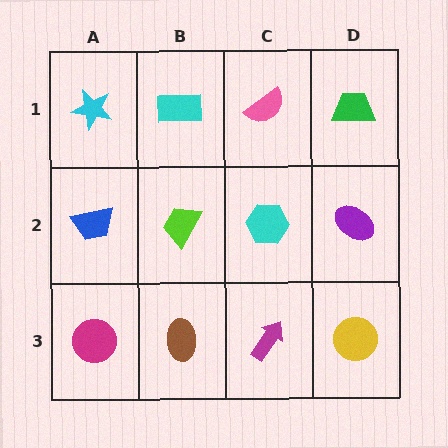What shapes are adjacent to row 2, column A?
A cyan star (row 1, column A), a magenta circle (row 3, column A), a lime trapezoid (row 2, column B).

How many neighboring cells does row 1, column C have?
3.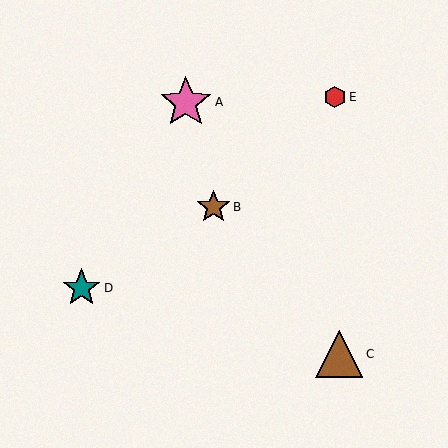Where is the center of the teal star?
The center of the teal star is at (81, 288).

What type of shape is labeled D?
Shape D is a teal star.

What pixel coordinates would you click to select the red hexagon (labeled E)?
Click at (335, 97) to select the red hexagon E.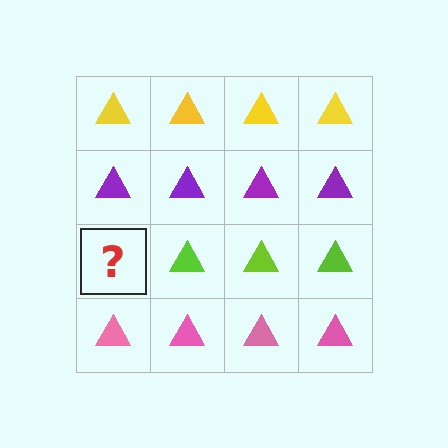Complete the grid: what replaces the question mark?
The question mark should be replaced with a lime triangle.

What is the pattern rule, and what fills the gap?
The rule is that each row has a consistent color. The gap should be filled with a lime triangle.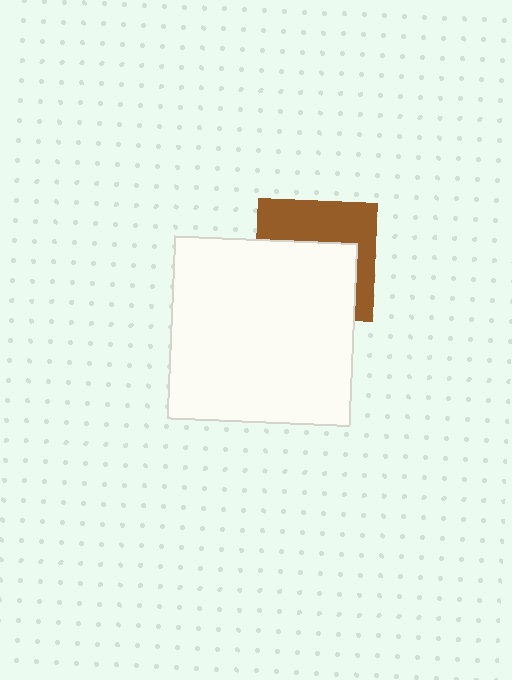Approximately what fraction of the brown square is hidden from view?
Roughly 55% of the brown square is hidden behind the white square.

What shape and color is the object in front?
The object in front is a white square.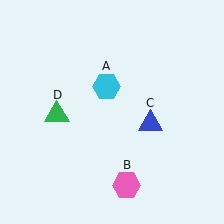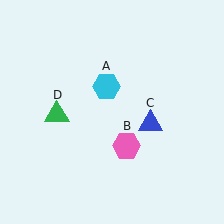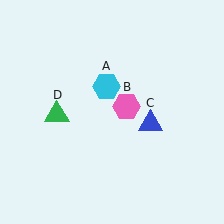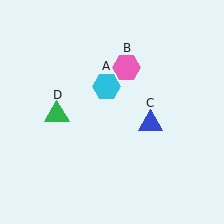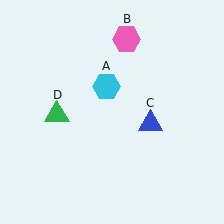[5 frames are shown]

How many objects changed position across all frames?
1 object changed position: pink hexagon (object B).